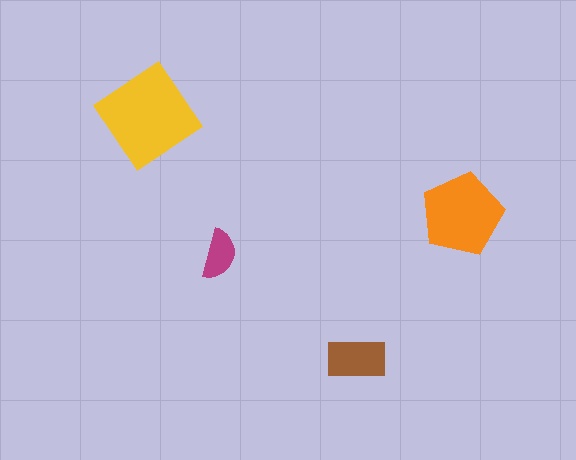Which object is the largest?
The yellow diamond.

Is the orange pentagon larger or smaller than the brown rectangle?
Larger.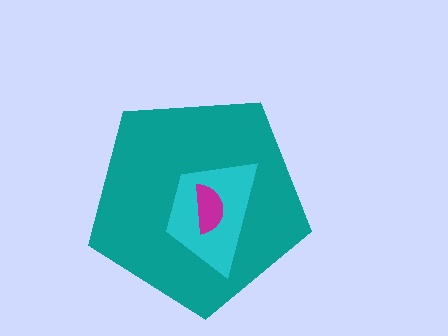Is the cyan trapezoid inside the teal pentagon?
Yes.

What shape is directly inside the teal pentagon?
The cyan trapezoid.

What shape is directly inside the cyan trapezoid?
The magenta semicircle.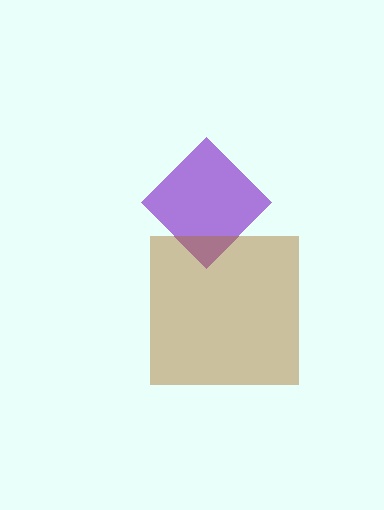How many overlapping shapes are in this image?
There are 2 overlapping shapes in the image.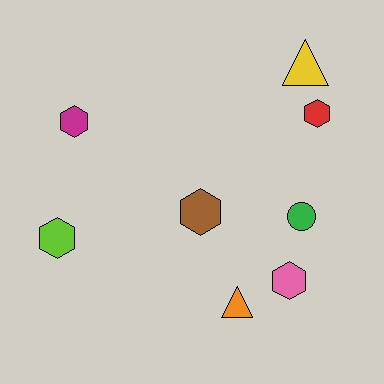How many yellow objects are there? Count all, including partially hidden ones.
There is 1 yellow object.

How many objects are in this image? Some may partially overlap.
There are 8 objects.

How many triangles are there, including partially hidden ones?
There are 2 triangles.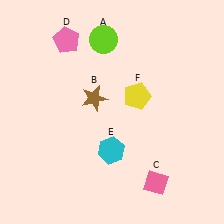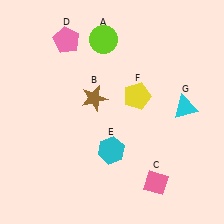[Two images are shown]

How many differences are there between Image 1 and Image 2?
There is 1 difference between the two images.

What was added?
A cyan triangle (G) was added in Image 2.